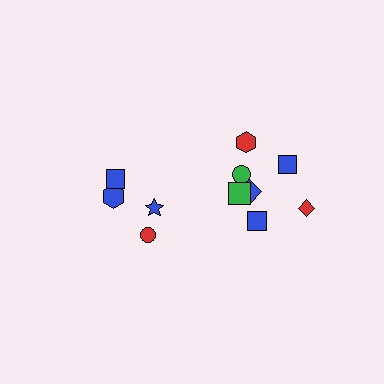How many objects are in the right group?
There are 7 objects.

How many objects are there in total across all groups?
There are 11 objects.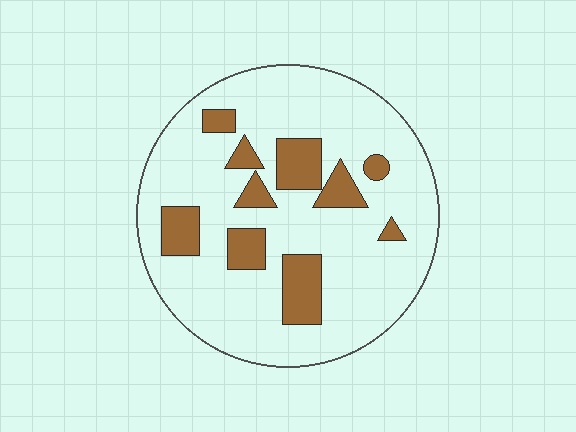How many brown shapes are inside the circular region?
10.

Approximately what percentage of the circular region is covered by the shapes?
Approximately 20%.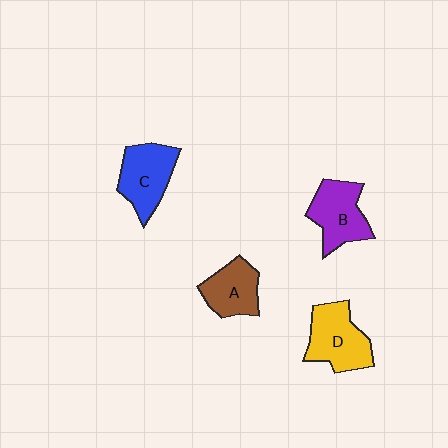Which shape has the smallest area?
Shape A (brown).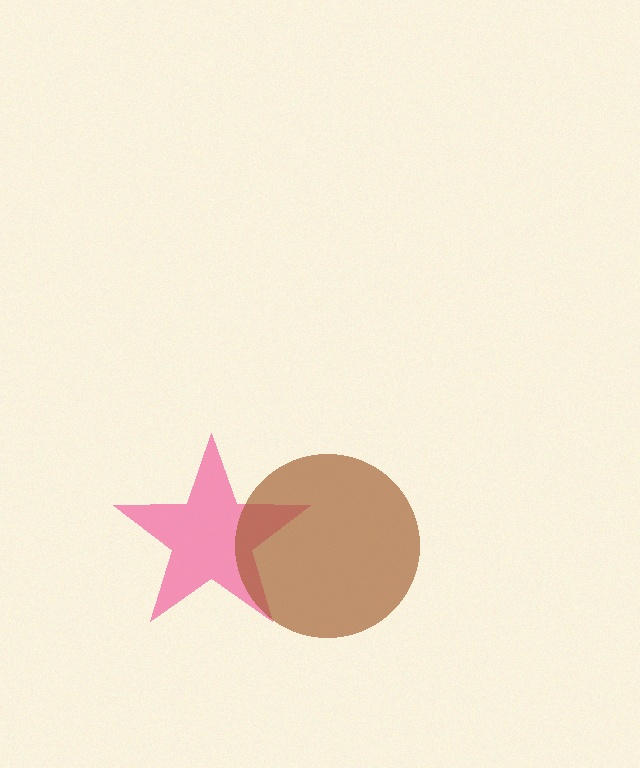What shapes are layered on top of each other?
The layered shapes are: a pink star, a brown circle.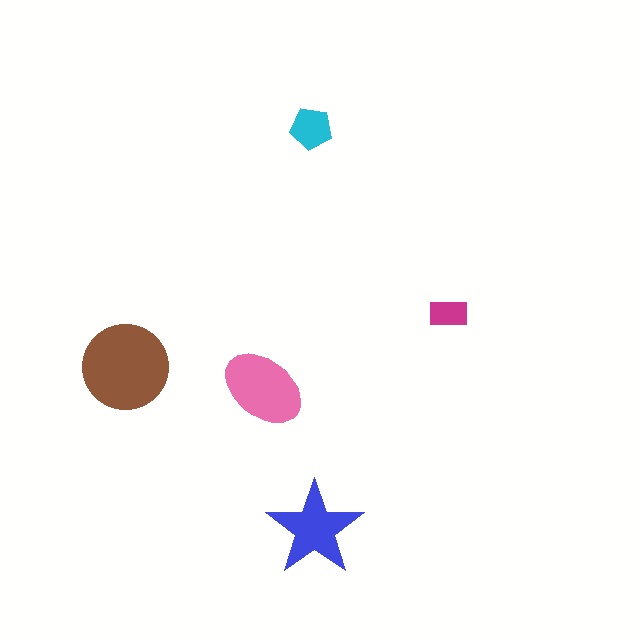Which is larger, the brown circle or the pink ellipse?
The brown circle.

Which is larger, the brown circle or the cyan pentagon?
The brown circle.